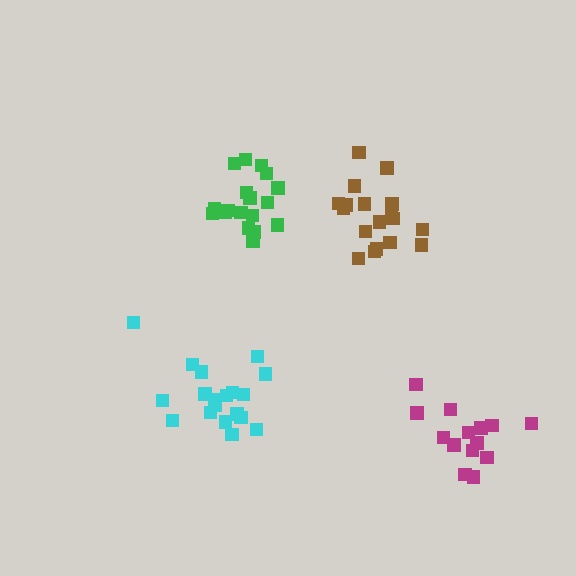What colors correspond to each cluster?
The clusters are colored: green, brown, magenta, cyan.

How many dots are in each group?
Group 1: 19 dots, Group 2: 18 dots, Group 3: 14 dots, Group 4: 19 dots (70 total).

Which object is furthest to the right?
The magenta cluster is rightmost.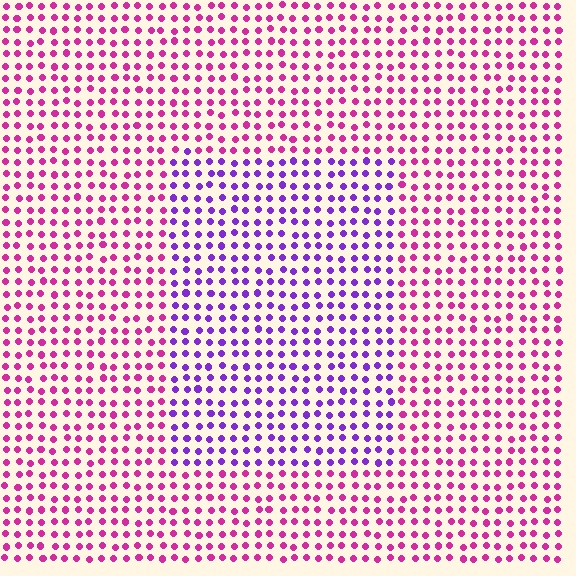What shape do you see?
I see a rectangle.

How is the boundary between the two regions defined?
The boundary is defined purely by a slight shift in hue (about 47 degrees). Spacing, size, and orientation are identical on both sides.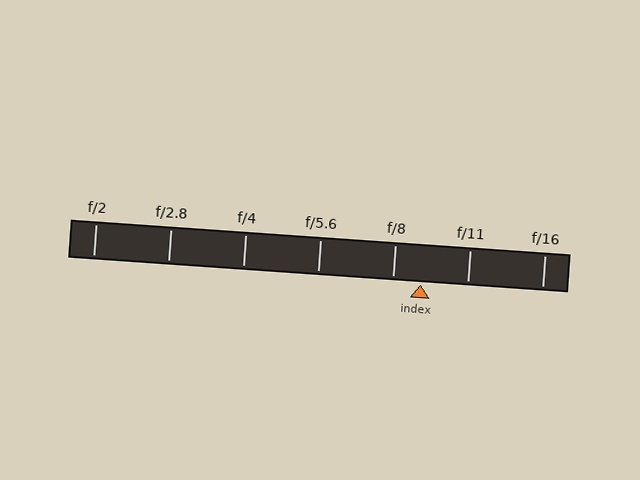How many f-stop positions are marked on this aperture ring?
There are 7 f-stop positions marked.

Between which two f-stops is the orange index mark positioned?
The index mark is between f/8 and f/11.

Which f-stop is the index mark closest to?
The index mark is closest to f/8.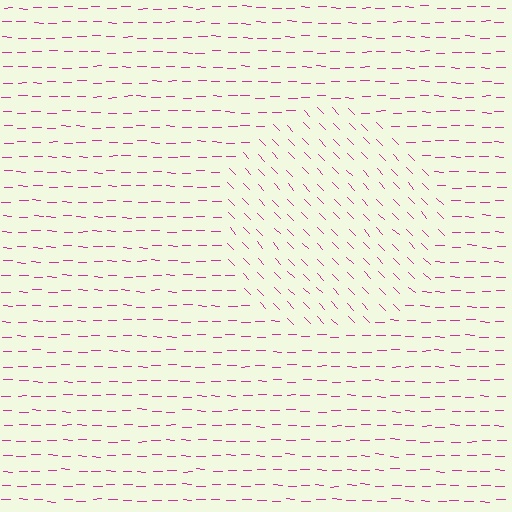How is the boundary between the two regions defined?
The boundary is defined purely by a change in line orientation (approximately 45 degrees difference). All lines are the same color and thickness.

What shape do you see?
I see a circle.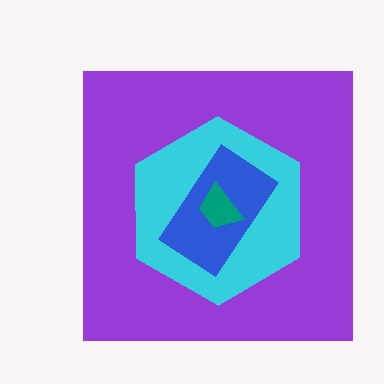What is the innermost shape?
The teal trapezoid.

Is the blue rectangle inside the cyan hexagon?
Yes.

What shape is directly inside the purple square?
The cyan hexagon.